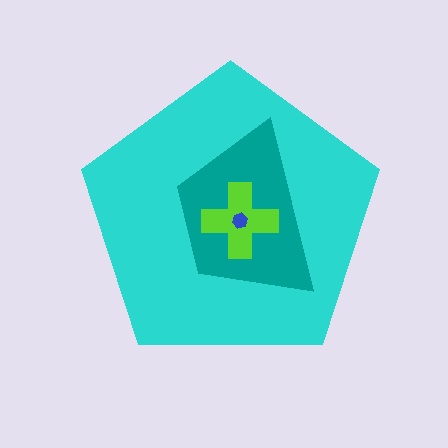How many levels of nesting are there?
4.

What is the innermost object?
The blue hexagon.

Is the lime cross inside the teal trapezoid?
Yes.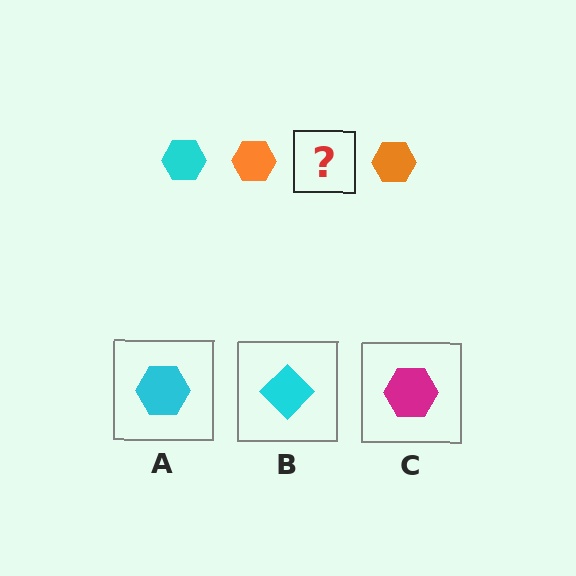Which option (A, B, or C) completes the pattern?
A.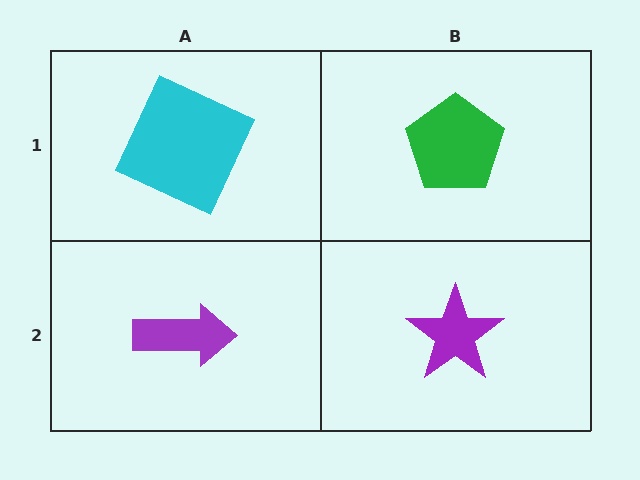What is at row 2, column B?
A purple star.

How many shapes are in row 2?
2 shapes.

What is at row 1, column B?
A green pentagon.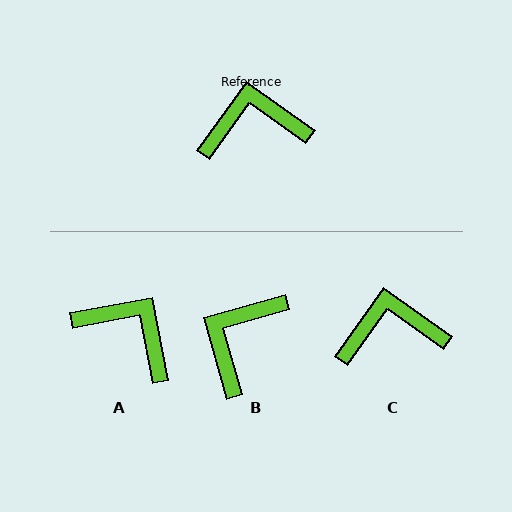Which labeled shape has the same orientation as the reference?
C.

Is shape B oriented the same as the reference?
No, it is off by about 51 degrees.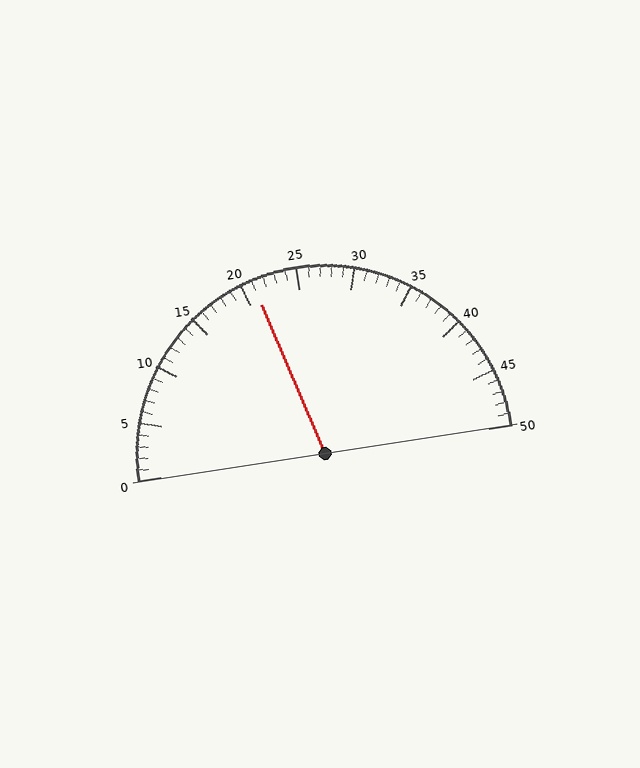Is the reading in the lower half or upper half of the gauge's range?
The reading is in the lower half of the range (0 to 50).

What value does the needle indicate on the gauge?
The needle indicates approximately 21.